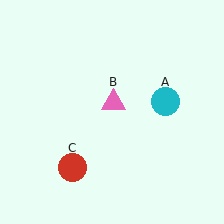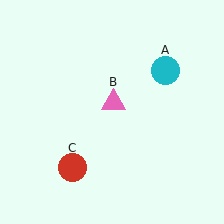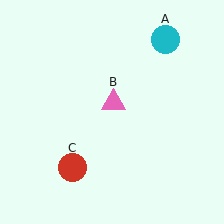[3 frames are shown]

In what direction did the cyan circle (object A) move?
The cyan circle (object A) moved up.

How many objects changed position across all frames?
1 object changed position: cyan circle (object A).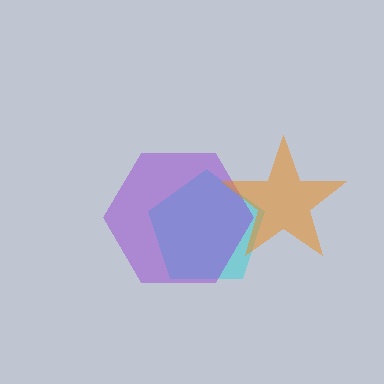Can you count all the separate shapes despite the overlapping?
Yes, there are 3 separate shapes.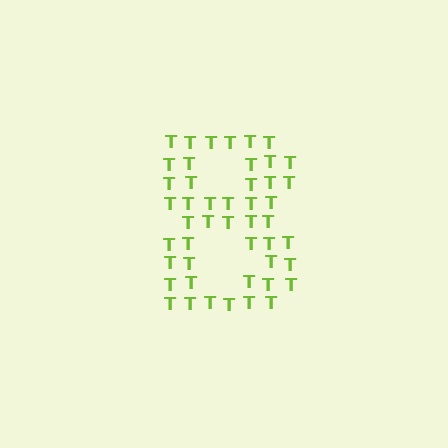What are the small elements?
The small elements are letter T's.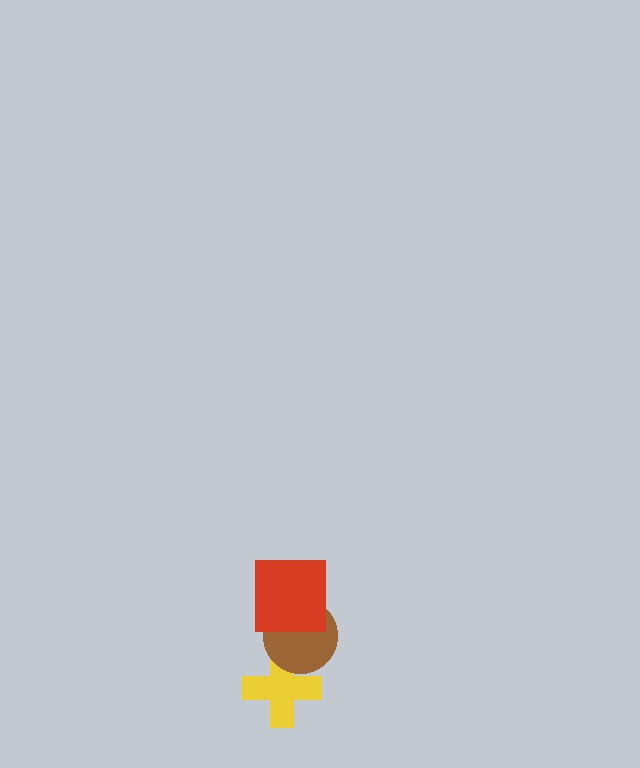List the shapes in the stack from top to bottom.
From top to bottom: the red square, the brown circle, the yellow cross.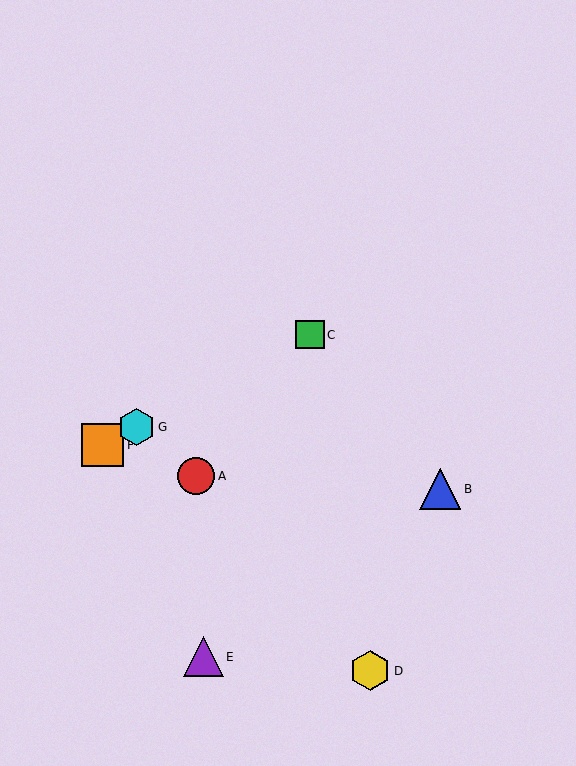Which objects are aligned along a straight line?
Objects C, F, G are aligned along a straight line.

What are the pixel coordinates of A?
Object A is at (196, 476).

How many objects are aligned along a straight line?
3 objects (C, F, G) are aligned along a straight line.